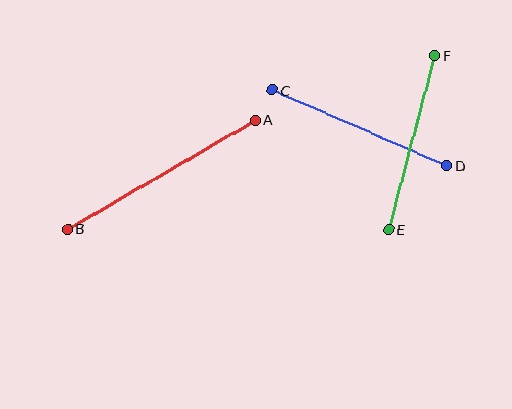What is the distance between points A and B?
The distance is approximately 217 pixels.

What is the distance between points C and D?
The distance is approximately 190 pixels.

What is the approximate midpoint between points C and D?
The midpoint is at approximately (359, 128) pixels.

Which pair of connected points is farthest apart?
Points A and B are farthest apart.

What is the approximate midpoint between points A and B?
The midpoint is at approximately (161, 175) pixels.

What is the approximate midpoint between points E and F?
The midpoint is at approximately (412, 143) pixels.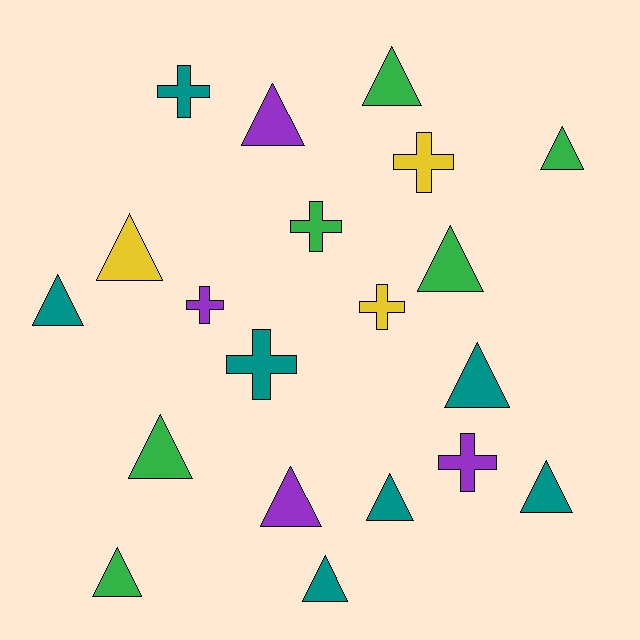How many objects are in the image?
There are 20 objects.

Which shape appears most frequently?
Triangle, with 13 objects.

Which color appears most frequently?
Teal, with 7 objects.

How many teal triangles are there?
There are 5 teal triangles.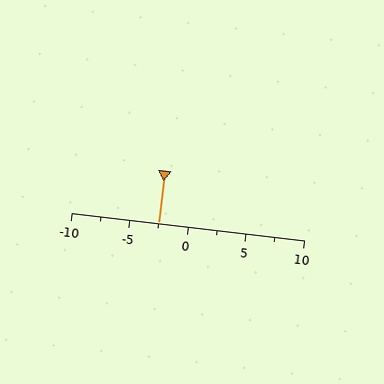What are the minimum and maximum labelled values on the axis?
The axis runs from -10 to 10.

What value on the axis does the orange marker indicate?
The marker indicates approximately -2.5.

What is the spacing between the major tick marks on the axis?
The major ticks are spaced 5 apart.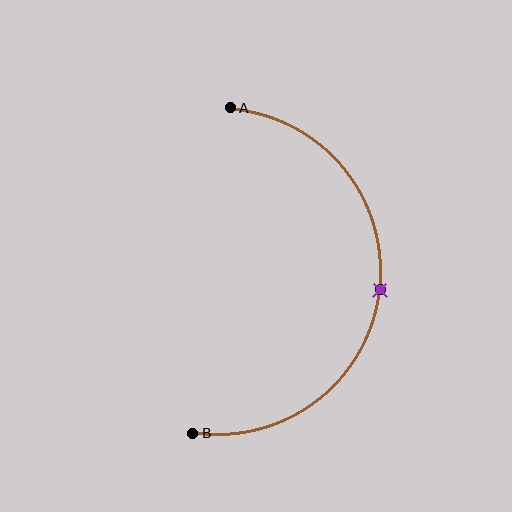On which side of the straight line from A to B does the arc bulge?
The arc bulges to the right of the straight line connecting A and B.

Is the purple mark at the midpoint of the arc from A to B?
Yes. The purple mark lies on the arc at equal arc-length from both A and B — it is the arc midpoint.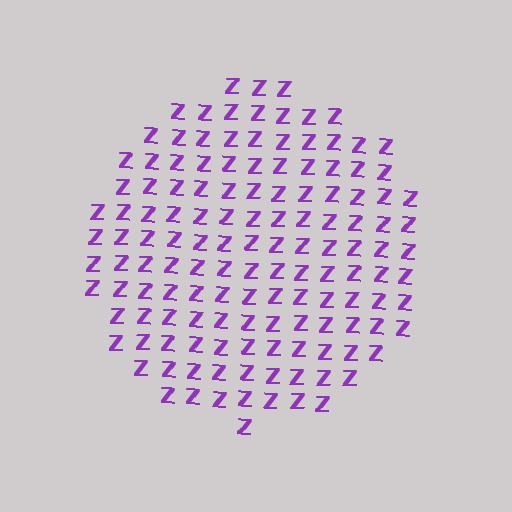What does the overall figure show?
The overall figure shows a circle.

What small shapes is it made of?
It is made of small letter Z's.